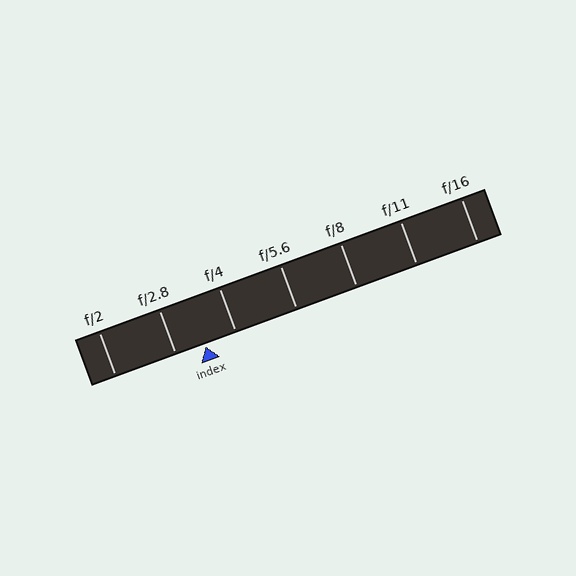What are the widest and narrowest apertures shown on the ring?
The widest aperture shown is f/2 and the narrowest is f/16.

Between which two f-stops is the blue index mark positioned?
The index mark is between f/2.8 and f/4.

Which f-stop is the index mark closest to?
The index mark is closest to f/2.8.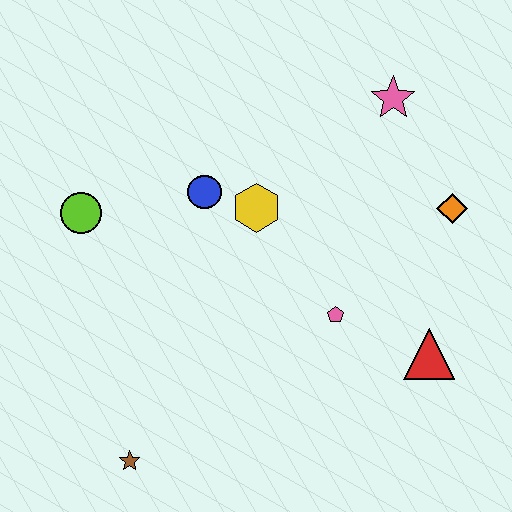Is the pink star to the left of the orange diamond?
Yes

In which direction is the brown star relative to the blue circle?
The brown star is below the blue circle.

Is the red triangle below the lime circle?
Yes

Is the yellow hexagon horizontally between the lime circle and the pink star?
Yes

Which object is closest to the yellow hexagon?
The blue circle is closest to the yellow hexagon.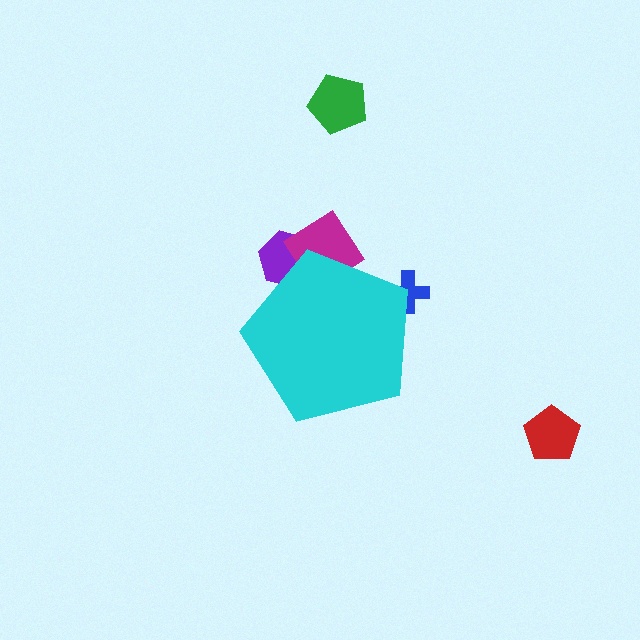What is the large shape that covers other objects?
A cyan pentagon.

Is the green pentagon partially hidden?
No, the green pentagon is fully visible.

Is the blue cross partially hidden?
Yes, the blue cross is partially hidden behind the cyan pentagon.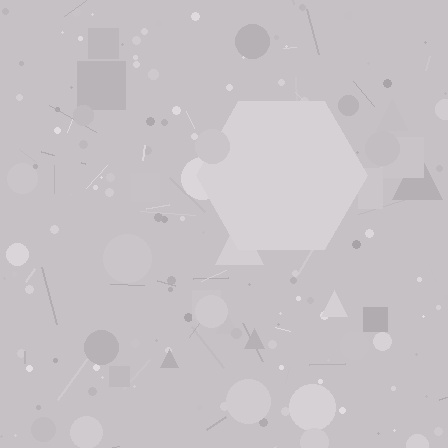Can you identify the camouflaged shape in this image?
The camouflaged shape is a hexagon.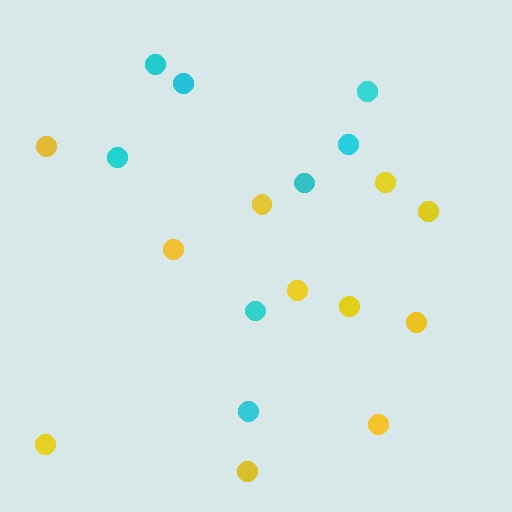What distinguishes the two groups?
There are 2 groups: one group of yellow circles (11) and one group of cyan circles (8).